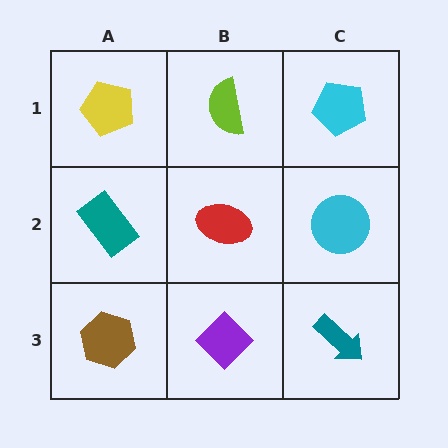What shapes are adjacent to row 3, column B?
A red ellipse (row 2, column B), a brown hexagon (row 3, column A), a teal arrow (row 3, column C).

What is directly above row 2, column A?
A yellow pentagon.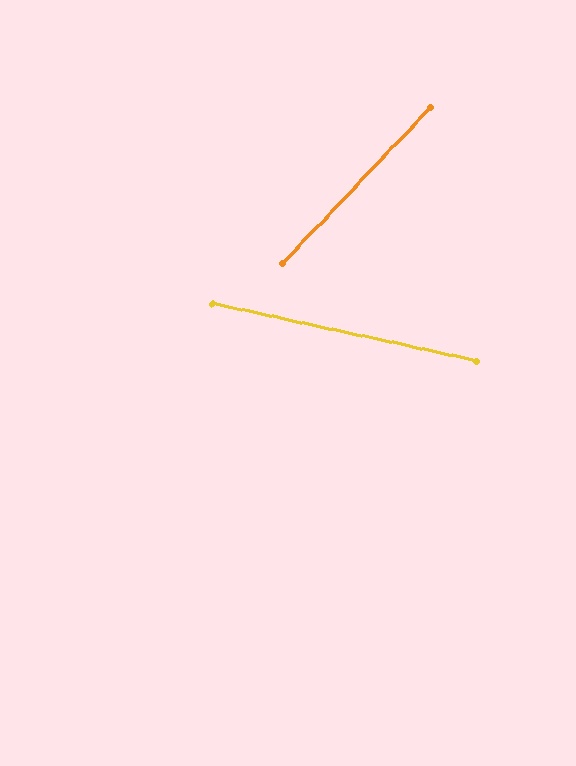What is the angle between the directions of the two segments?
Approximately 59 degrees.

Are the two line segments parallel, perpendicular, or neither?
Neither parallel nor perpendicular — they differ by about 59°.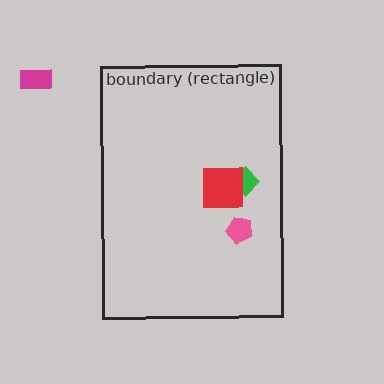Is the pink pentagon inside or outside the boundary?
Inside.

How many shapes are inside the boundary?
3 inside, 1 outside.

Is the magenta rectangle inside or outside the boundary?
Outside.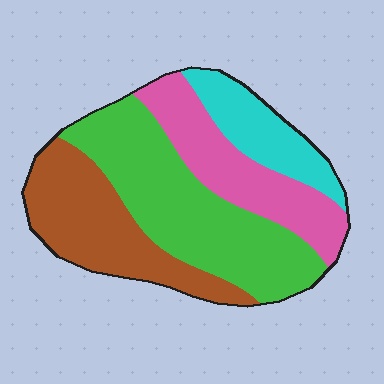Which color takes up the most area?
Green, at roughly 35%.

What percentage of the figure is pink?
Pink covers about 20% of the figure.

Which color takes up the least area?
Cyan, at roughly 15%.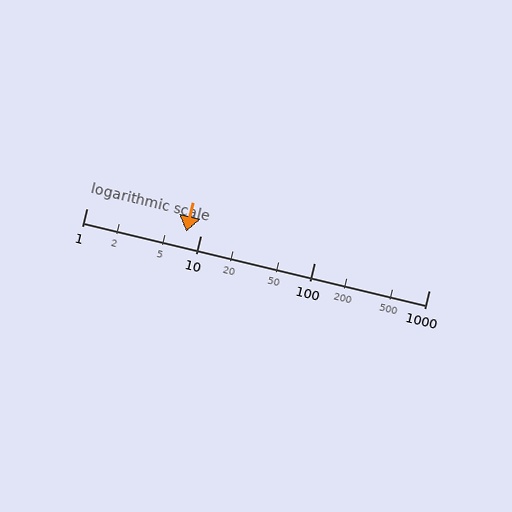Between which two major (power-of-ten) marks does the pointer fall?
The pointer is between 1 and 10.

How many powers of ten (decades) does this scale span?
The scale spans 3 decades, from 1 to 1000.